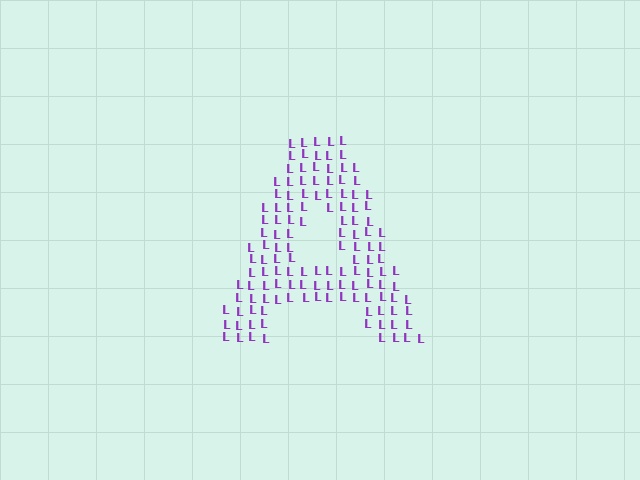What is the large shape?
The large shape is the letter A.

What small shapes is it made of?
It is made of small letter L's.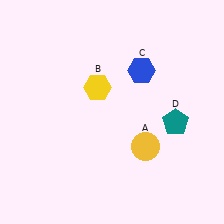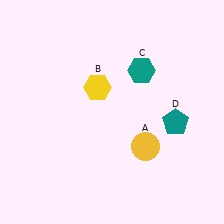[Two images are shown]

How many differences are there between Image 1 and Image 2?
There is 1 difference between the two images.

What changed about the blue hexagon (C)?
In Image 1, C is blue. In Image 2, it changed to teal.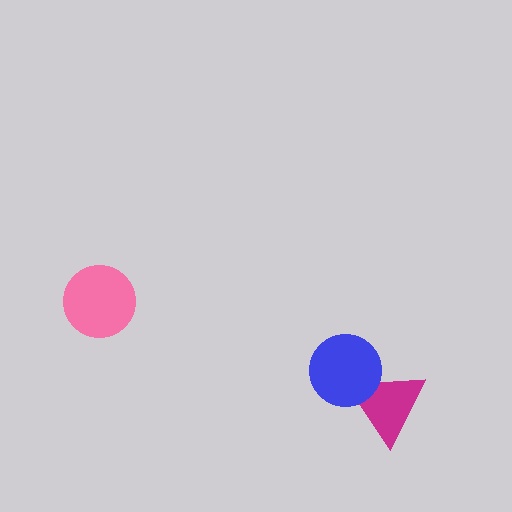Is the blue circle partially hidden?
No, no other shape covers it.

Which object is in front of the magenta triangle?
The blue circle is in front of the magenta triangle.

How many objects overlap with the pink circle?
0 objects overlap with the pink circle.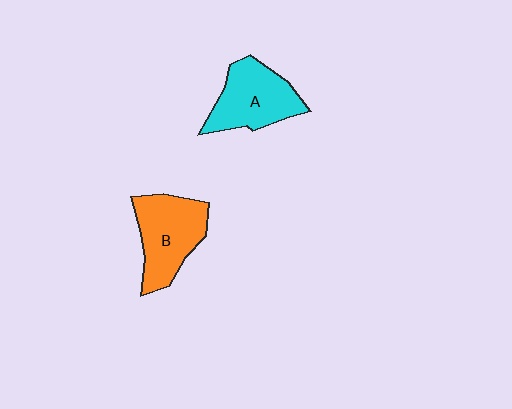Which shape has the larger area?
Shape B (orange).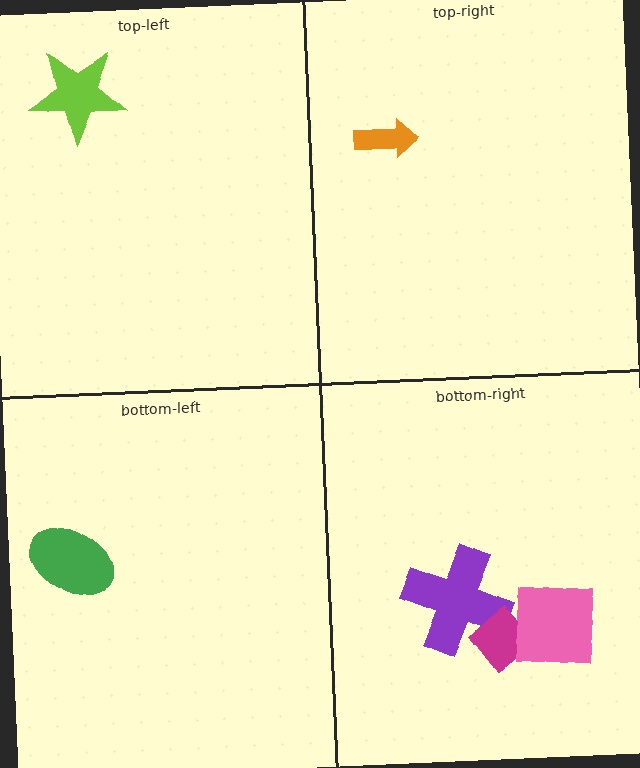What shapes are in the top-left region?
The lime star.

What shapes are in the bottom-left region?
The green ellipse.